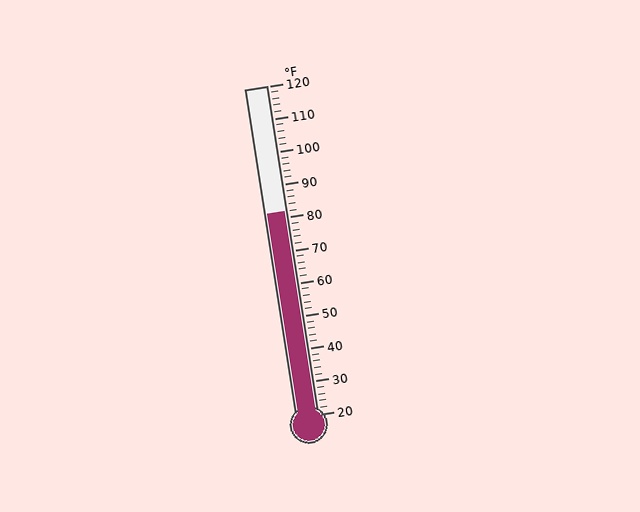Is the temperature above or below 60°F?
The temperature is above 60°F.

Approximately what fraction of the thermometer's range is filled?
The thermometer is filled to approximately 60% of its range.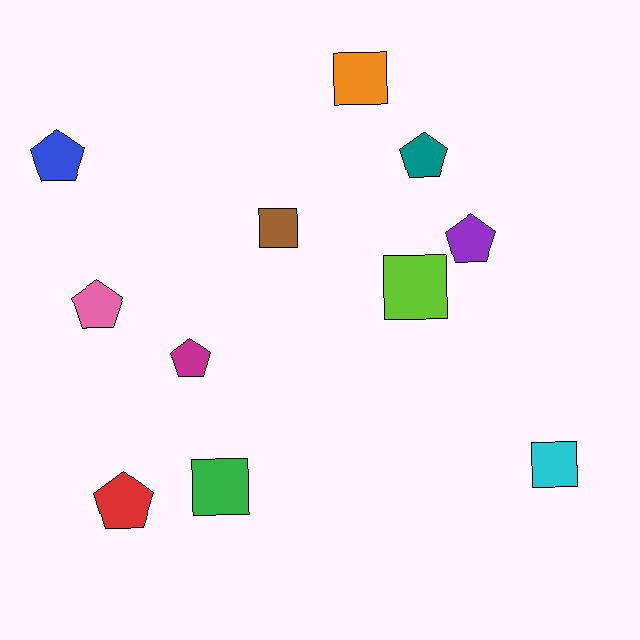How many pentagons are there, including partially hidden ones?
There are 6 pentagons.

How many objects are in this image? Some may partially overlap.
There are 11 objects.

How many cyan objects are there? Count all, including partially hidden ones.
There is 1 cyan object.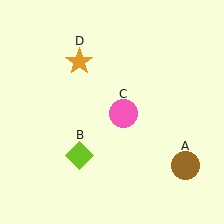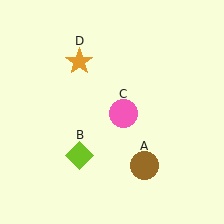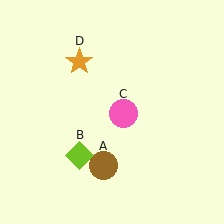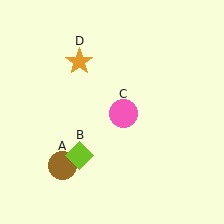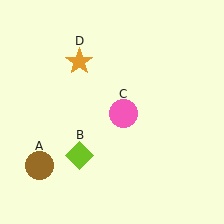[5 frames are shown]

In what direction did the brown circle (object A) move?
The brown circle (object A) moved left.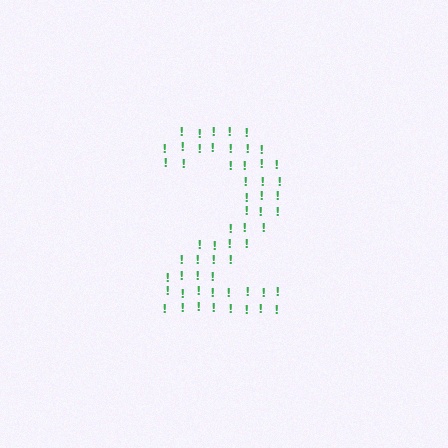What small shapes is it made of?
It is made of small exclamation marks.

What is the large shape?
The large shape is the digit 2.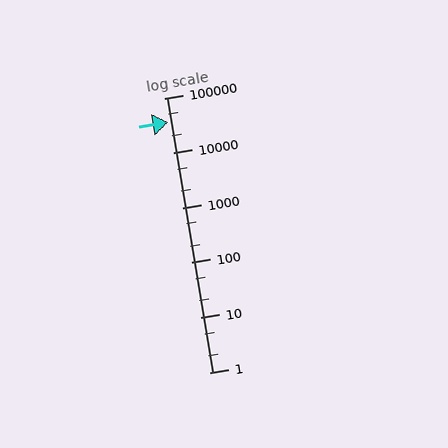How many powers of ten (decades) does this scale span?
The scale spans 5 decades, from 1 to 100000.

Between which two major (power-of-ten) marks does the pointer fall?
The pointer is between 10000 and 100000.